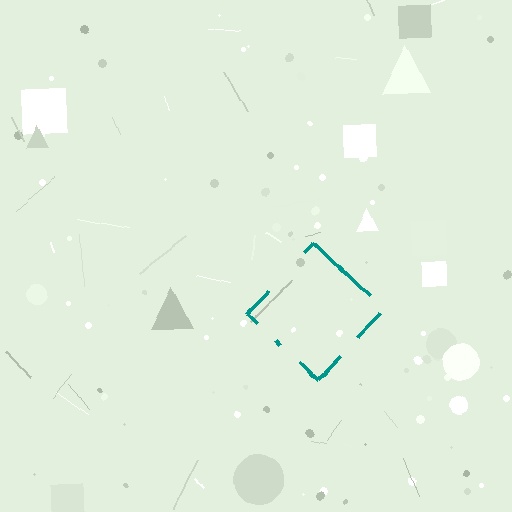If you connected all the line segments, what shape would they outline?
They would outline a diamond.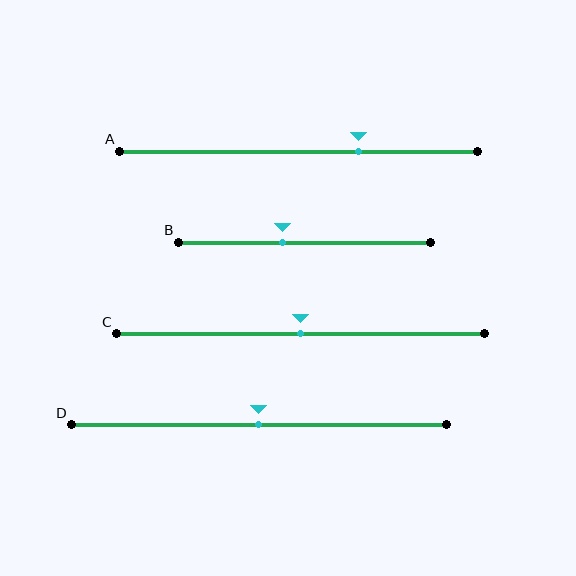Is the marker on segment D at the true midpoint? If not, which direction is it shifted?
Yes, the marker on segment D is at the true midpoint.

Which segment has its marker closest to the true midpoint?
Segment C has its marker closest to the true midpoint.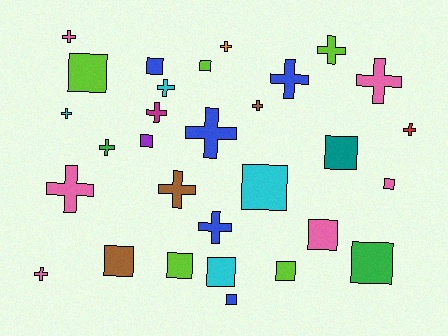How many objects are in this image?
There are 30 objects.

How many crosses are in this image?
There are 16 crosses.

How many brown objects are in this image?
There are 3 brown objects.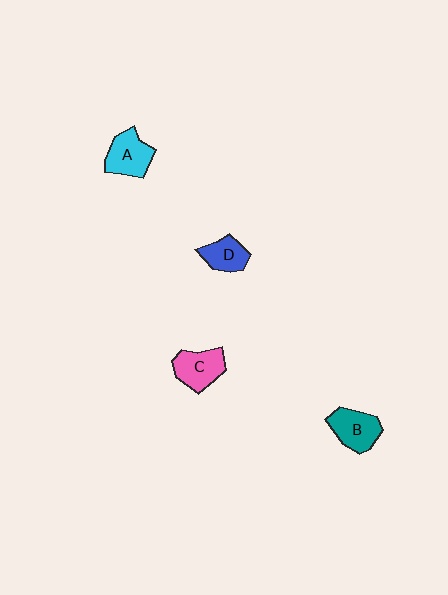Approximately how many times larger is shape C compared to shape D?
Approximately 1.3 times.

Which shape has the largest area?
Shape B (teal).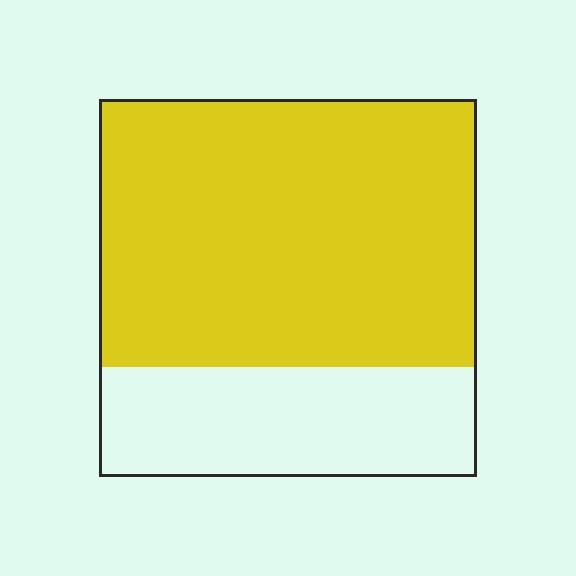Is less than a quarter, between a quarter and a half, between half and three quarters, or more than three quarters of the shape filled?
Between half and three quarters.